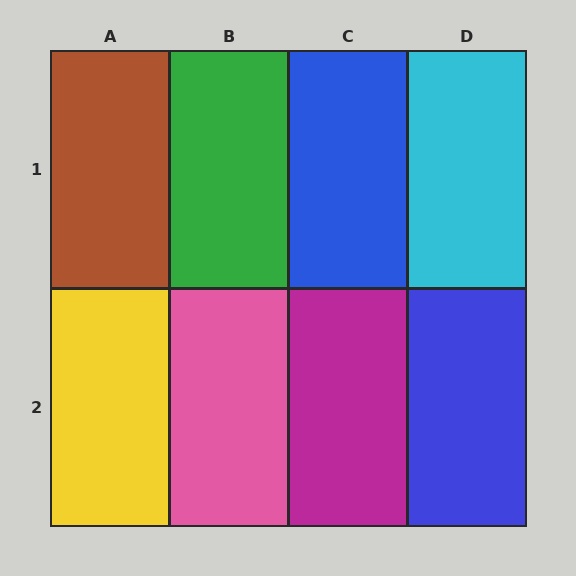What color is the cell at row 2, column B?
Pink.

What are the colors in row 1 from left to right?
Brown, green, blue, cyan.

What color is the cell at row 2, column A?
Yellow.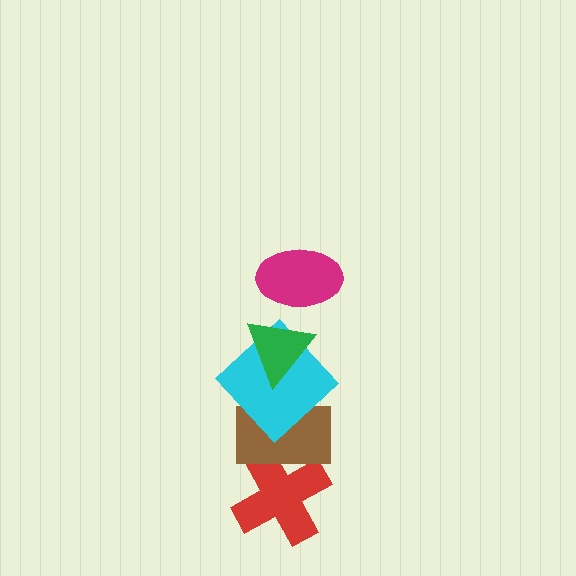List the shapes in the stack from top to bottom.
From top to bottom: the magenta ellipse, the green triangle, the cyan diamond, the brown rectangle, the red cross.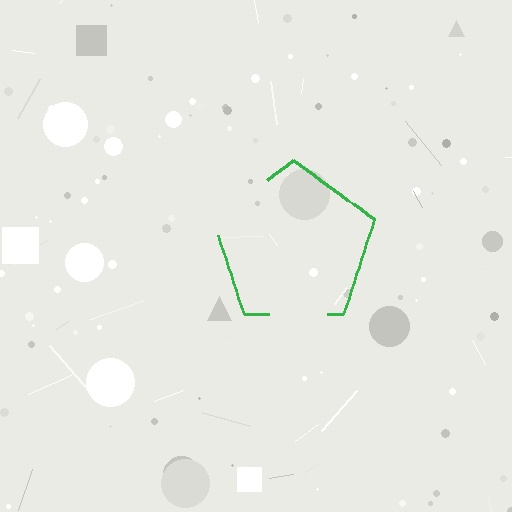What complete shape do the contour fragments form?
The contour fragments form a pentagon.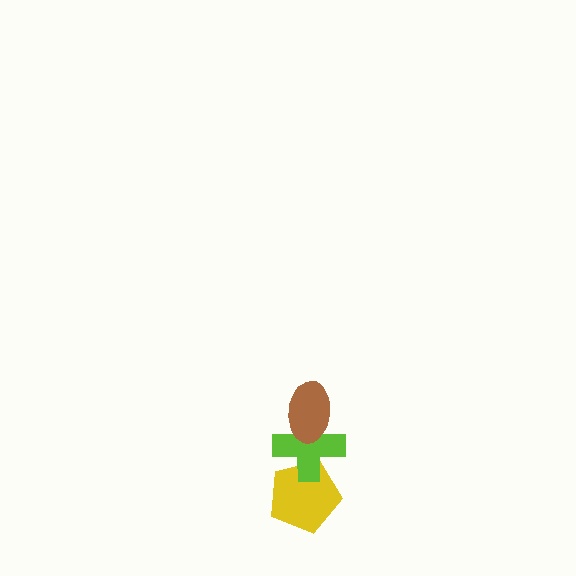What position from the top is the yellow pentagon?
The yellow pentagon is 3rd from the top.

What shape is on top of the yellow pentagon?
The lime cross is on top of the yellow pentagon.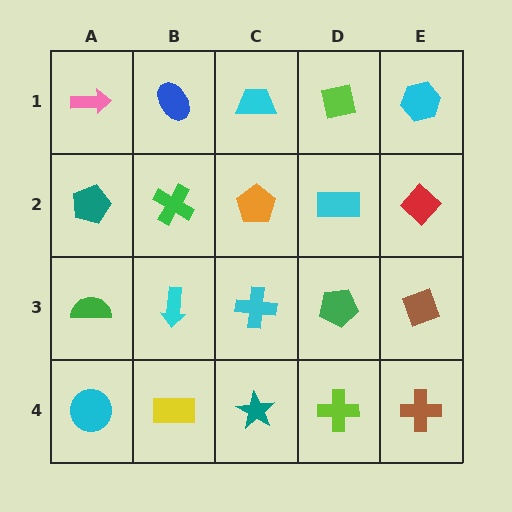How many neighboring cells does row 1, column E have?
2.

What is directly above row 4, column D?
A green pentagon.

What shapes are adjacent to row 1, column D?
A cyan rectangle (row 2, column D), a cyan trapezoid (row 1, column C), a cyan hexagon (row 1, column E).